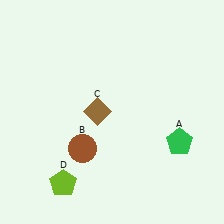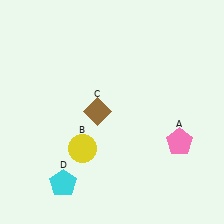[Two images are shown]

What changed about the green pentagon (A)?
In Image 1, A is green. In Image 2, it changed to pink.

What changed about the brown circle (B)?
In Image 1, B is brown. In Image 2, it changed to yellow.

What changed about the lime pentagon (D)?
In Image 1, D is lime. In Image 2, it changed to cyan.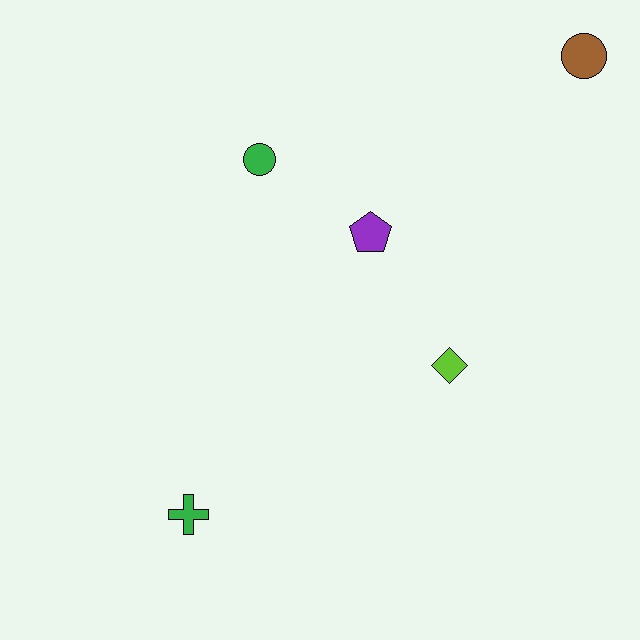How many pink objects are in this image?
There are no pink objects.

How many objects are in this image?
There are 5 objects.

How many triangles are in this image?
There are no triangles.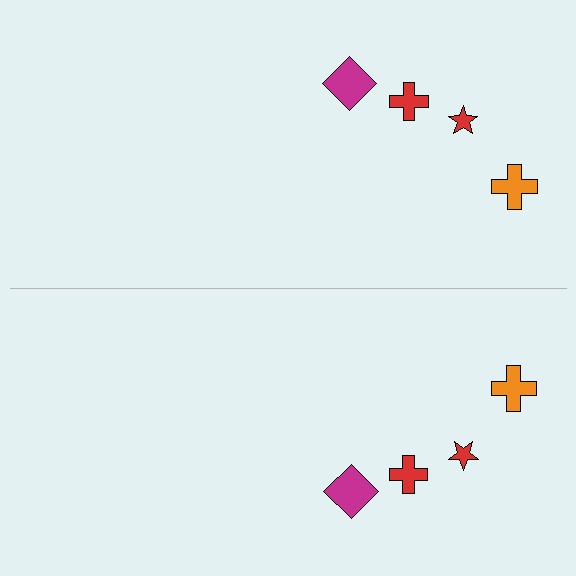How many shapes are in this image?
There are 8 shapes in this image.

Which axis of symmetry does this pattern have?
The pattern has a horizontal axis of symmetry running through the center of the image.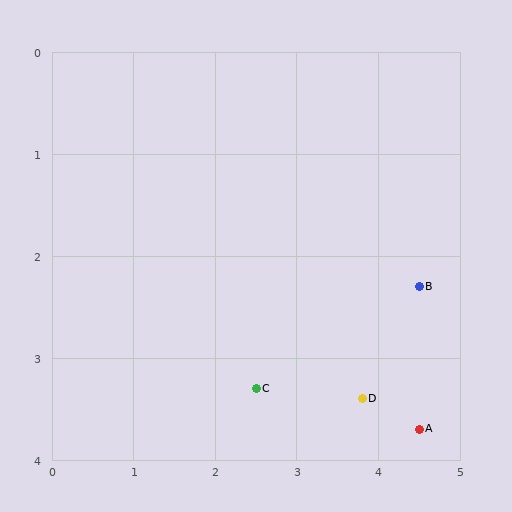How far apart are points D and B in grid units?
Points D and B are about 1.3 grid units apart.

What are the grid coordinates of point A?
Point A is at approximately (4.5, 3.7).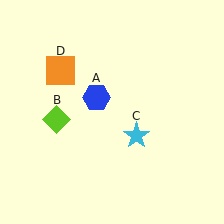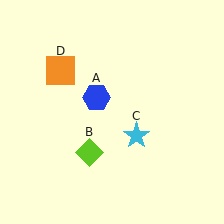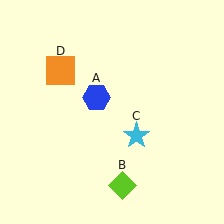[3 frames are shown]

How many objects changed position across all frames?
1 object changed position: lime diamond (object B).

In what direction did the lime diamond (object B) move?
The lime diamond (object B) moved down and to the right.